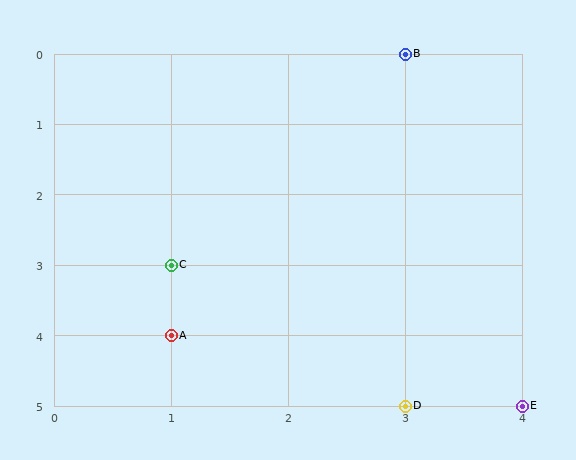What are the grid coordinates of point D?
Point D is at grid coordinates (3, 5).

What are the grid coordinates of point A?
Point A is at grid coordinates (1, 4).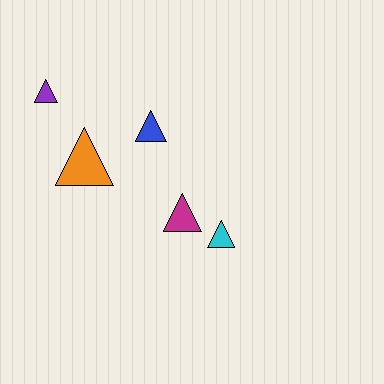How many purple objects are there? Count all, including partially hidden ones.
There is 1 purple object.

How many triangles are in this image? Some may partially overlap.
There are 5 triangles.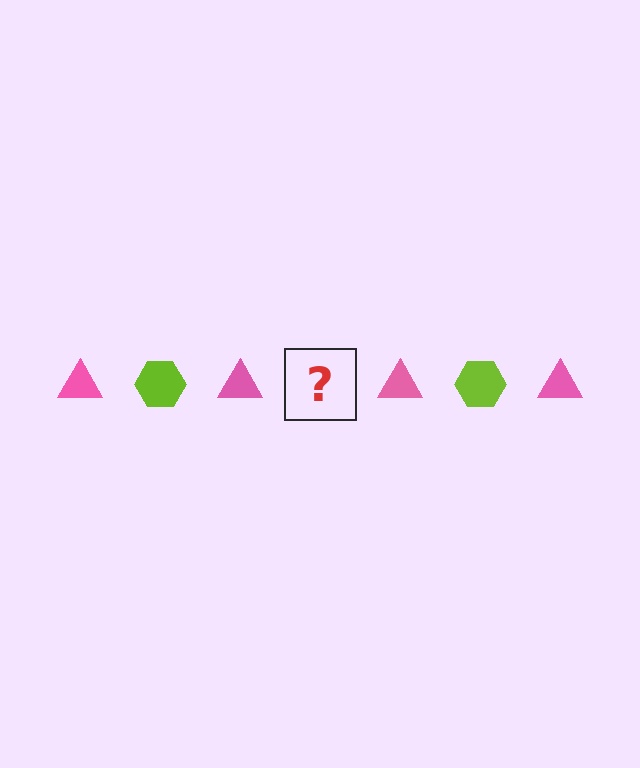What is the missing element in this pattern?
The missing element is a lime hexagon.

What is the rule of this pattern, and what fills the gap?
The rule is that the pattern alternates between pink triangle and lime hexagon. The gap should be filled with a lime hexagon.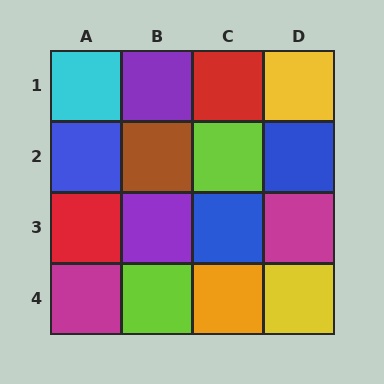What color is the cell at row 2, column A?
Blue.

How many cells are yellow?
2 cells are yellow.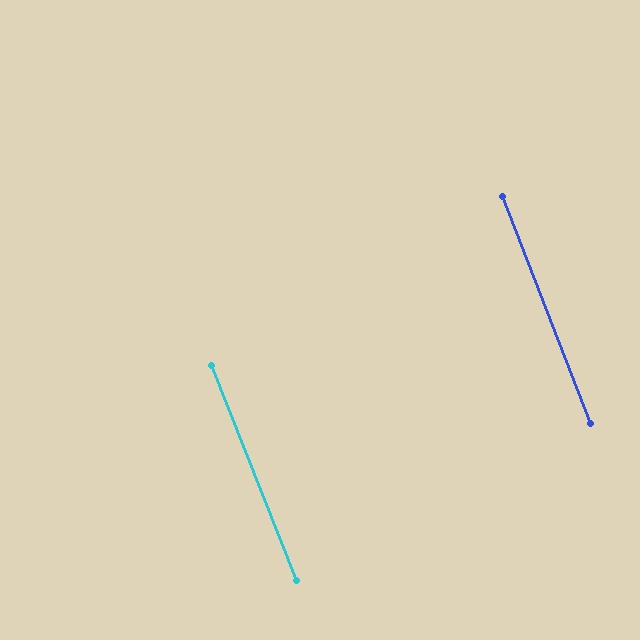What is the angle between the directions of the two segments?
Approximately 0 degrees.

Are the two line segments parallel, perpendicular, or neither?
Parallel — their directions differ by only 0.3°.